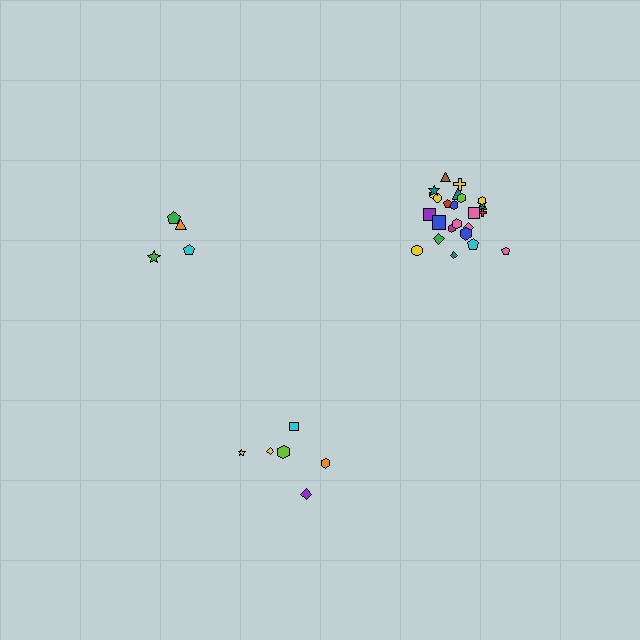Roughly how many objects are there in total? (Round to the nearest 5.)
Roughly 35 objects in total.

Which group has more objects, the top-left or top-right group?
The top-right group.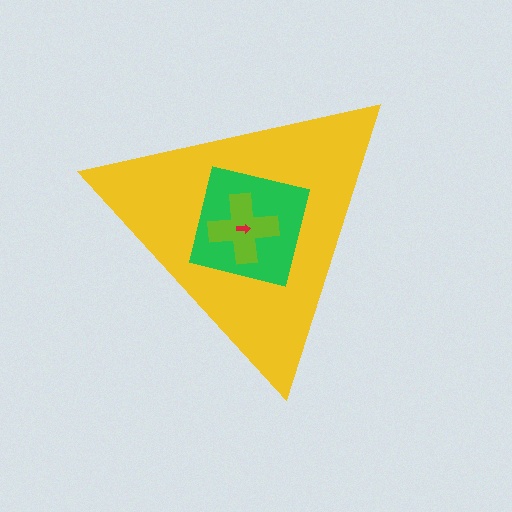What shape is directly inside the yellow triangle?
The green square.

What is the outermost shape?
The yellow triangle.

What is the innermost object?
The red arrow.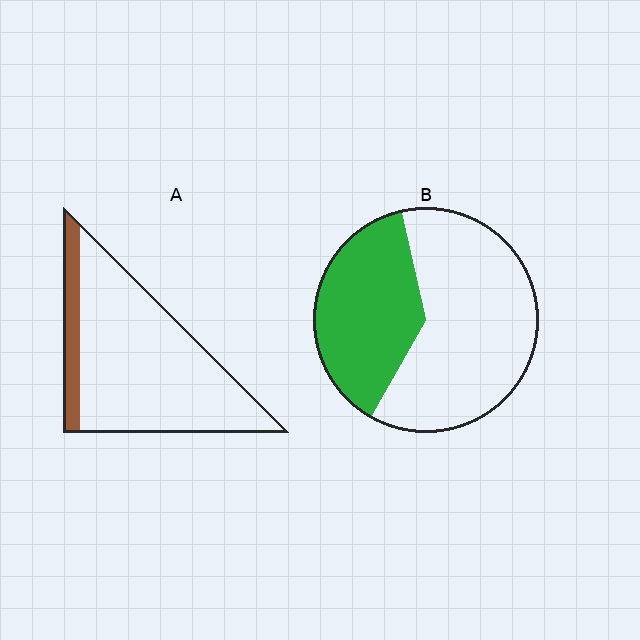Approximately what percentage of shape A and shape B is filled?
A is approximately 15% and B is approximately 40%.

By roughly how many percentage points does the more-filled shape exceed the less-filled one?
By roughly 25 percentage points (B over A).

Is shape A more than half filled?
No.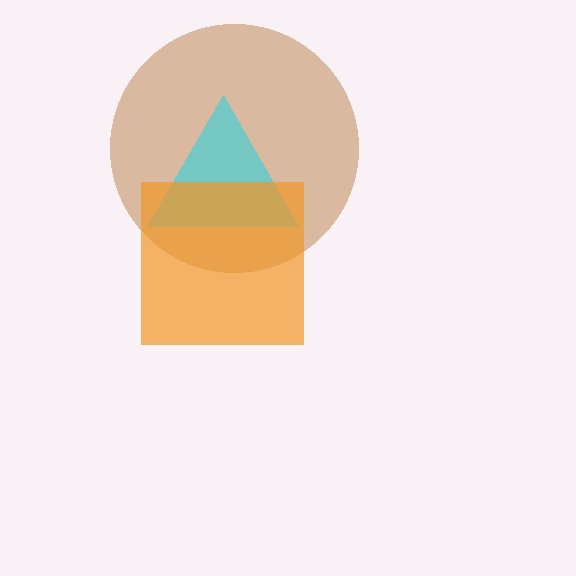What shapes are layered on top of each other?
The layered shapes are: a brown circle, a cyan triangle, an orange square.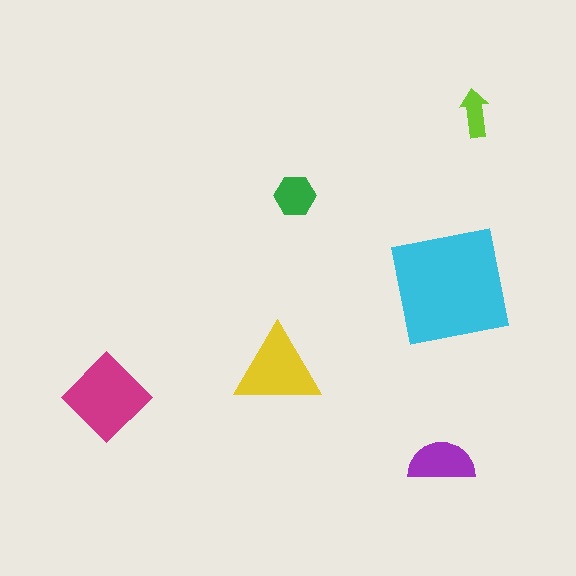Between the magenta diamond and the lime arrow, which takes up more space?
The magenta diamond.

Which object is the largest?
The cyan square.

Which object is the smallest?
The lime arrow.